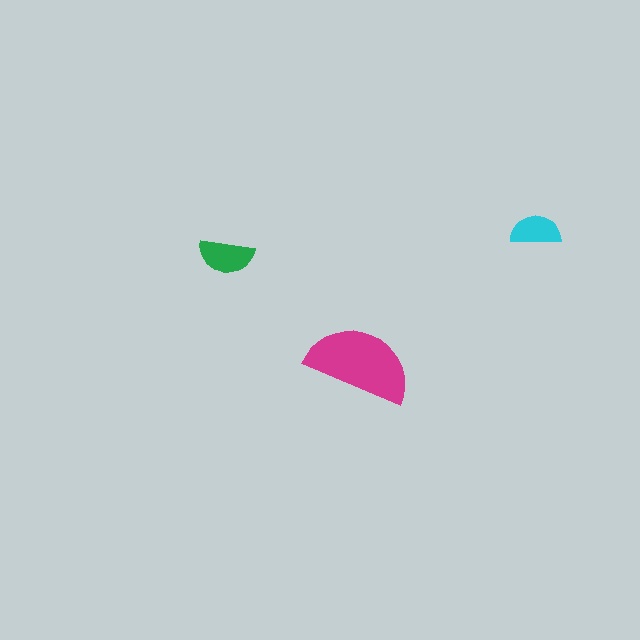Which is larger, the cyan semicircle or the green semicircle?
The green one.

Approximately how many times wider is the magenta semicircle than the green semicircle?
About 2 times wider.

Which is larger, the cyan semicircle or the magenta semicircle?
The magenta one.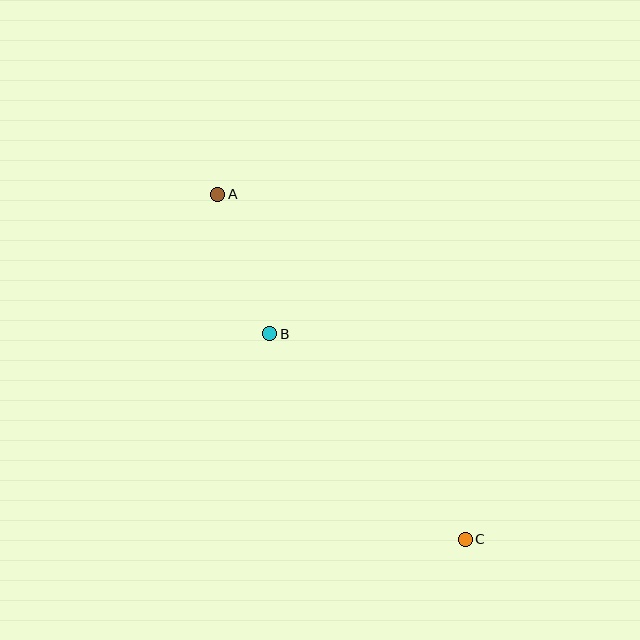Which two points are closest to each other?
Points A and B are closest to each other.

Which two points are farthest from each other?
Points A and C are farthest from each other.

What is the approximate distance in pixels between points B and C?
The distance between B and C is approximately 284 pixels.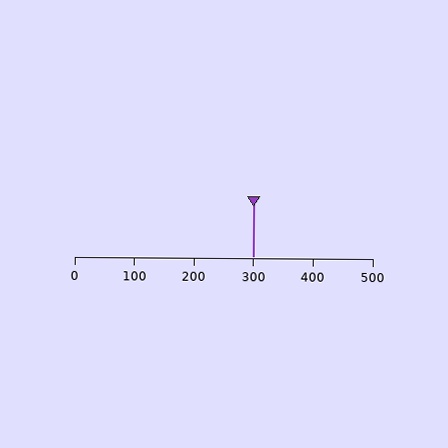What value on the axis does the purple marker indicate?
The marker indicates approximately 300.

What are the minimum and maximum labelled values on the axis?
The axis runs from 0 to 500.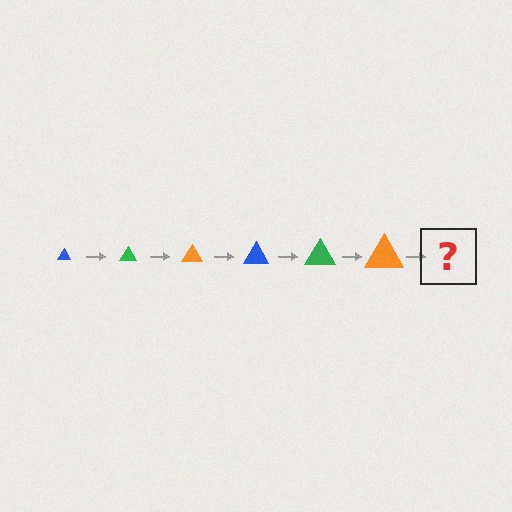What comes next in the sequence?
The next element should be a blue triangle, larger than the previous one.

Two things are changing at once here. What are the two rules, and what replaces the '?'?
The two rules are that the triangle grows larger each step and the color cycles through blue, green, and orange. The '?' should be a blue triangle, larger than the previous one.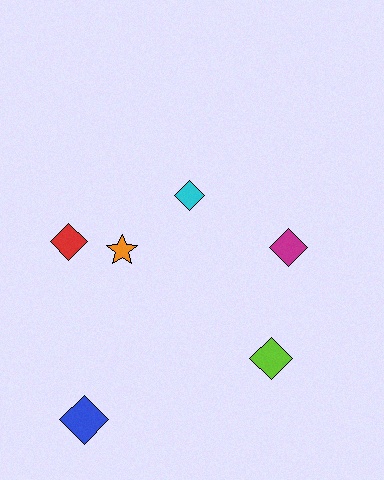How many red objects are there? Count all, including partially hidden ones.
There is 1 red object.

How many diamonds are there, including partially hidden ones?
There are 5 diamonds.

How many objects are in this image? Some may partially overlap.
There are 6 objects.